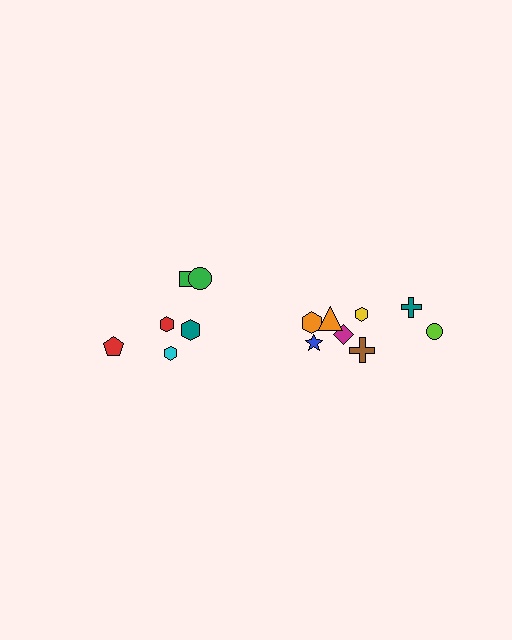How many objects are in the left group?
There are 6 objects.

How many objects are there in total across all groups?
There are 14 objects.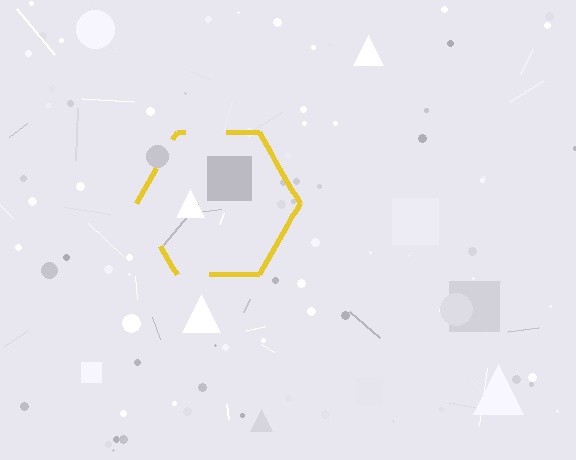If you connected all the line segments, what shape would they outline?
They would outline a hexagon.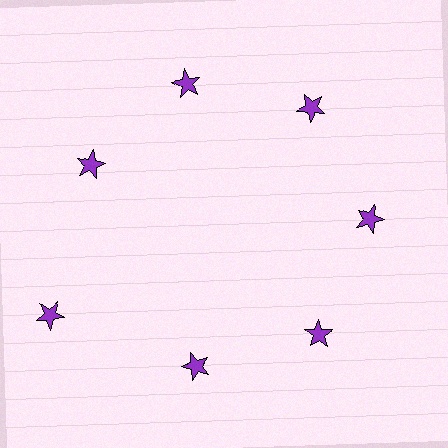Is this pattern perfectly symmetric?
No. The 7 purple stars are arranged in a ring, but one element near the 8 o'clock position is pushed outward from the center, breaking the 7-fold rotational symmetry.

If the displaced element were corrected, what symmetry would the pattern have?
It would have 7-fold rotational symmetry — the pattern would map onto itself every 51 degrees.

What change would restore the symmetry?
The symmetry would be restored by moving it inward, back onto the ring so that all 7 stars sit at equal angles and equal distance from the center.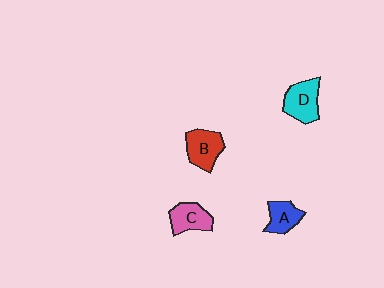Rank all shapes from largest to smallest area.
From largest to smallest: D (cyan), B (red), C (pink), A (blue).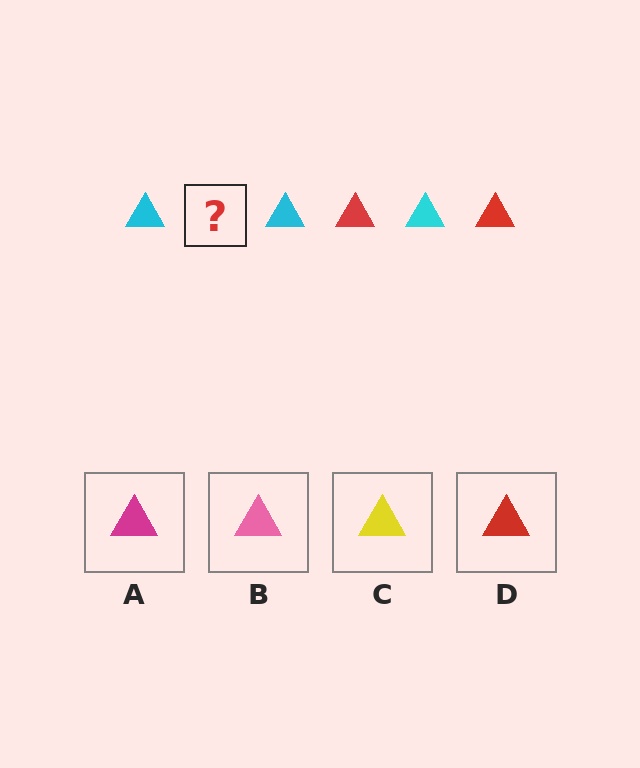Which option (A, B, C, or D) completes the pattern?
D.